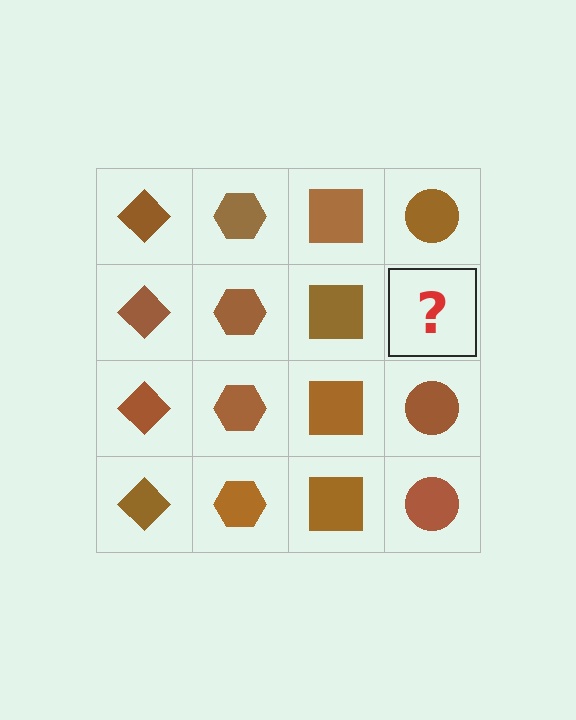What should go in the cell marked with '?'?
The missing cell should contain a brown circle.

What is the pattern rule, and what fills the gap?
The rule is that each column has a consistent shape. The gap should be filled with a brown circle.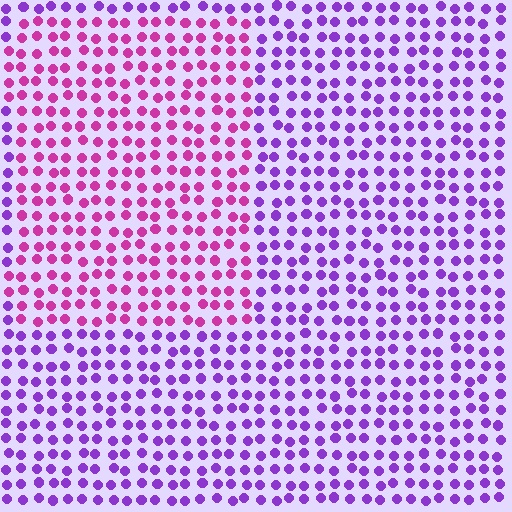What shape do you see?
I see a rectangle.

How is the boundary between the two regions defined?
The boundary is defined purely by a slight shift in hue (about 42 degrees). Spacing, size, and orientation are identical on both sides.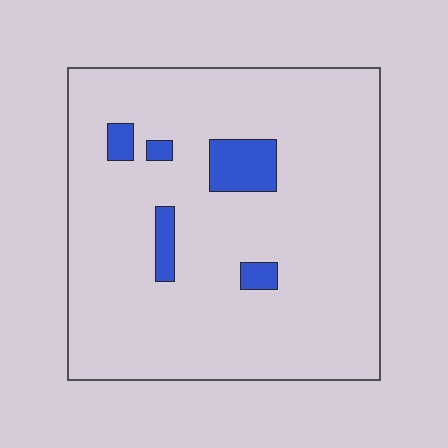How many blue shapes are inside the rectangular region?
5.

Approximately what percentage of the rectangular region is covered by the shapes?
Approximately 10%.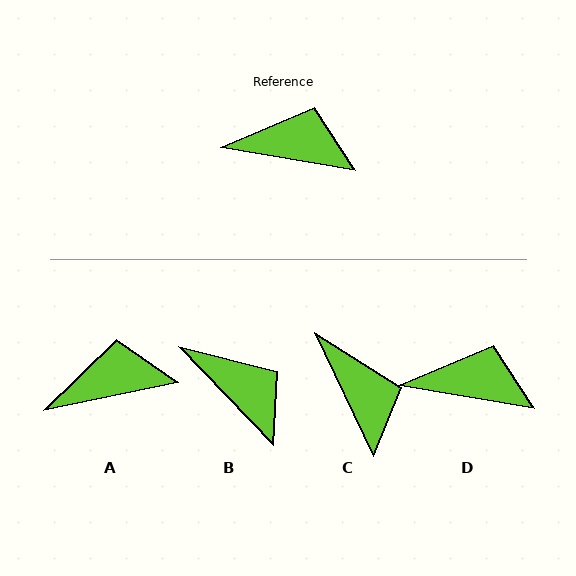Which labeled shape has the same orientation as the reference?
D.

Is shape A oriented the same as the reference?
No, it is off by about 22 degrees.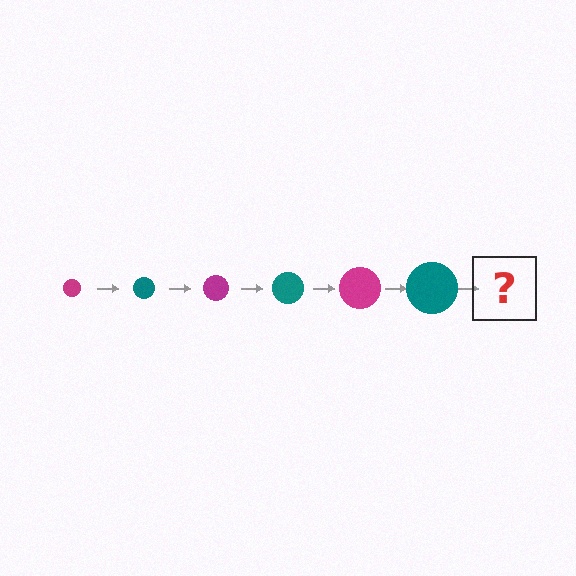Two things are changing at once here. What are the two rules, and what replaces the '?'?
The two rules are that the circle grows larger each step and the color cycles through magenta and teal. The '?' should be a magenta circle, larger than the previous one.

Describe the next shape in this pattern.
It should be a magenta circle, larger than the previous one.